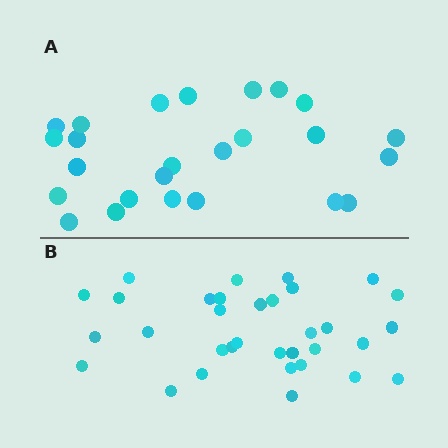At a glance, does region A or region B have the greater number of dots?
Region B (the bottom region) has more dots.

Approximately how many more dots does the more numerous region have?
Region B has roughly 8 or so more dots than region A.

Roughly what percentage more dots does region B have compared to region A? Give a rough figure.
About 30% more.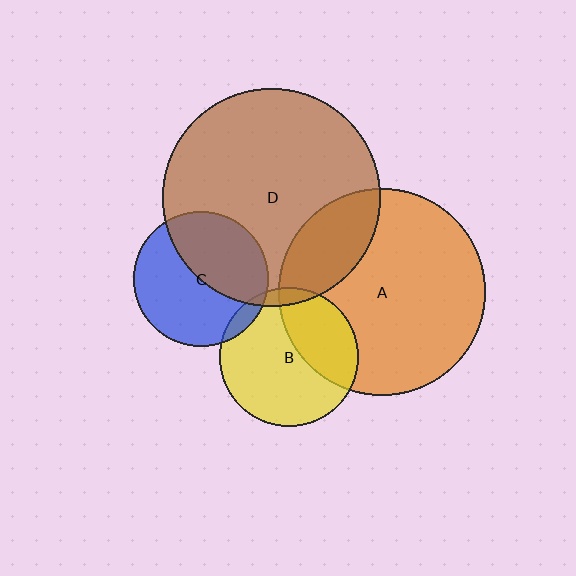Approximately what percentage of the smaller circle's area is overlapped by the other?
Approximately 20%.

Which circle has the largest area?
Circle D (brown).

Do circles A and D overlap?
Yes.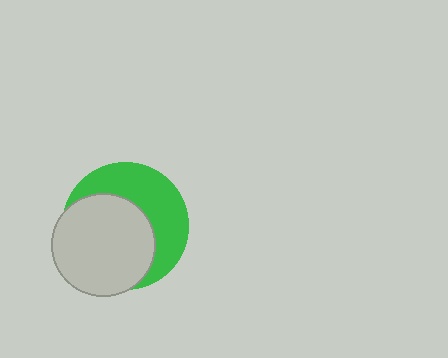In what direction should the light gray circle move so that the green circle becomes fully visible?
The light gray circle should move toward the lower-left. That is the shortest direction to clear the overlap and leave the green circle fully visible.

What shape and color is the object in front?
The object in front is a light gray circle.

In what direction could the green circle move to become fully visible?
The green circle could move toward the upper-right. That would shift it out from behind the light gray circle entirely.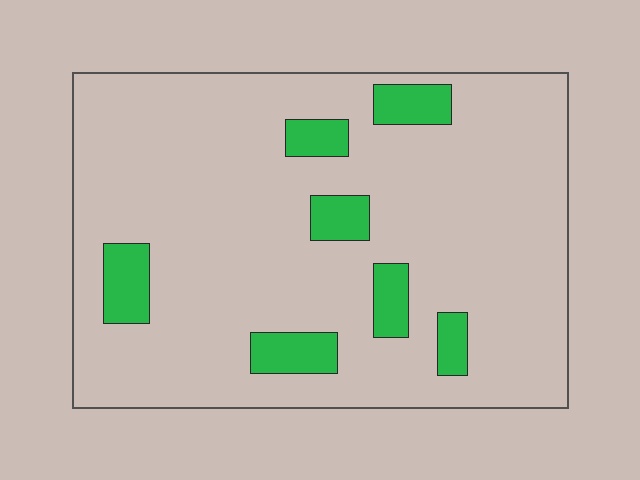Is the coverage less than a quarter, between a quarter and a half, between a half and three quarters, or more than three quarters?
Less than a quarter.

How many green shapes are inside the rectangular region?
7.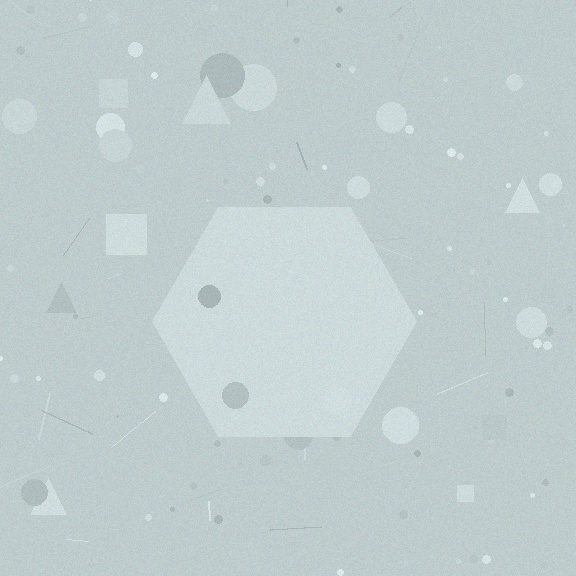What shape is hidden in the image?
A hexagon is hidden in the image.